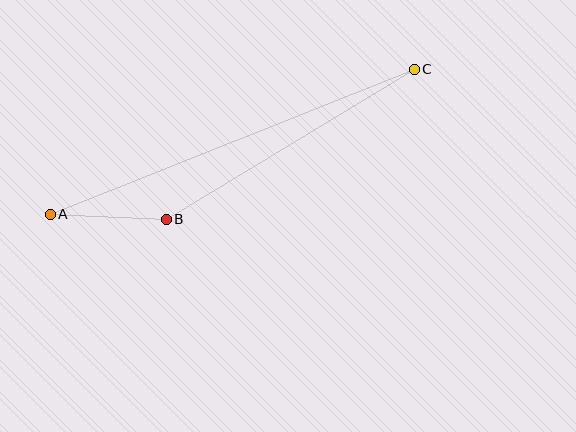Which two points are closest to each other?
Points A and B are closest to each other.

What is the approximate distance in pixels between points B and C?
The distance between B and C is approximately 290 pixels.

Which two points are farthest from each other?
Points A and C are farthest from each other.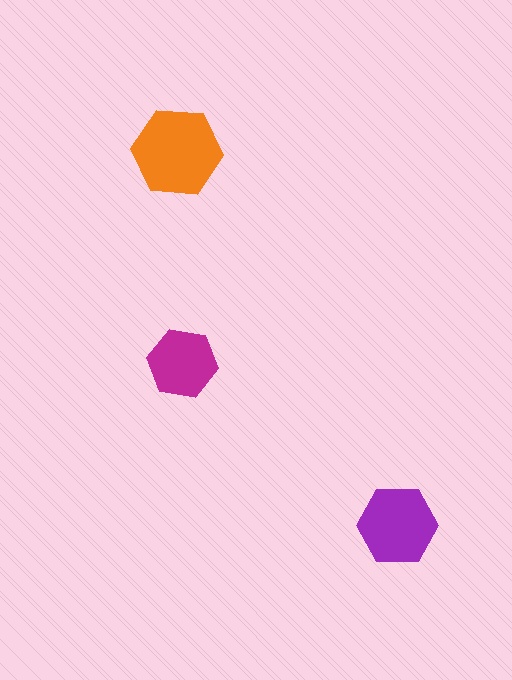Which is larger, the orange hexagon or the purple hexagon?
The orange one.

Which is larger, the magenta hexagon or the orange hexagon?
The orange one.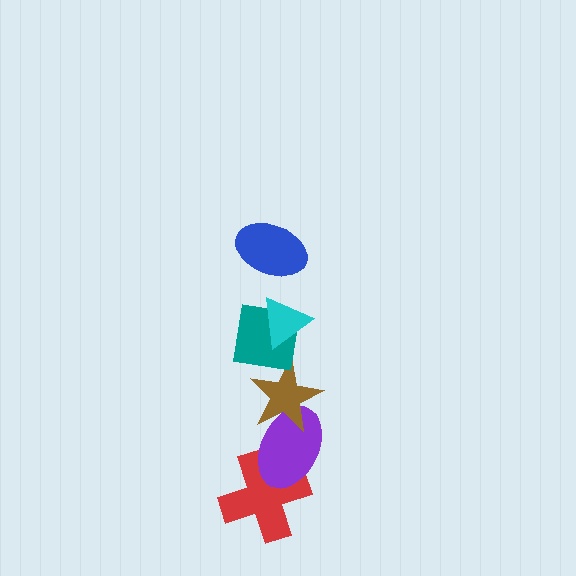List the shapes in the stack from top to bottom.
From top to bottom: the blue ellipse, the cyan triangle, the teal square, the brown star, the purple ellipse, the red cross.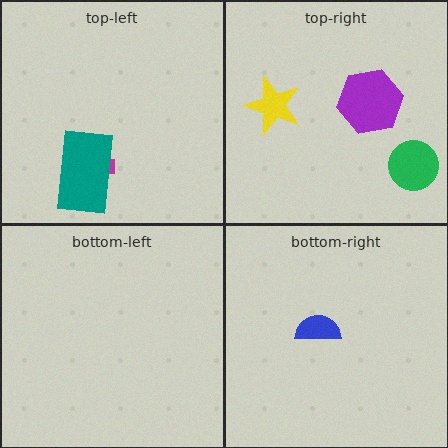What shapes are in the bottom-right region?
The blue semicircle.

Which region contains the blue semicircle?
The bottom-right region.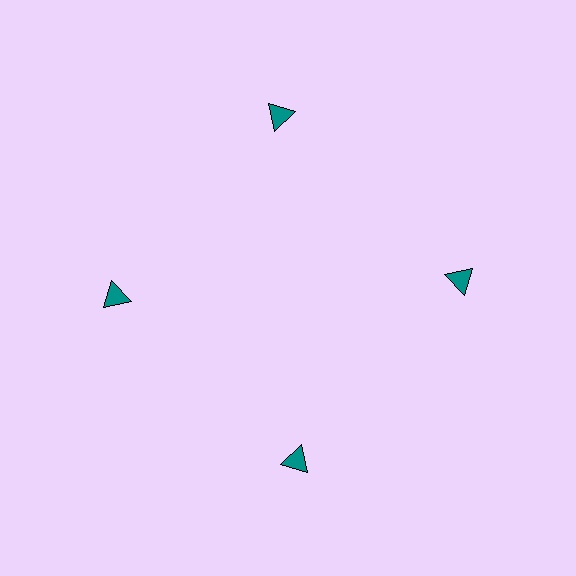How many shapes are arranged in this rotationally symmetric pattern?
There are 4 shapes, arranged in 4 groups of 1.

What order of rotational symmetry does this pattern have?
This pattern has 4-fold rotational symmetry.